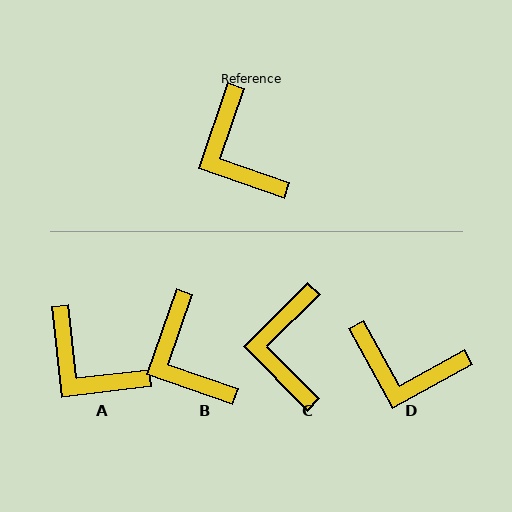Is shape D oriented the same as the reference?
No, it is off by about 48 degrees.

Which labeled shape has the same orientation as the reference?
B.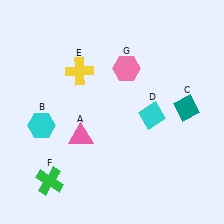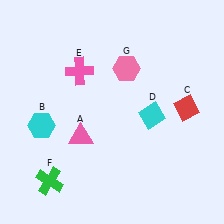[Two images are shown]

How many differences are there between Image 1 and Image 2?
There are 2 differences between the two images.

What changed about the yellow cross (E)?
In Image 1, E is yellow. In Image 2, it changed to pink.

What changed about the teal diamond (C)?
In Image 1, C is teal. In Image 2, it changed to red.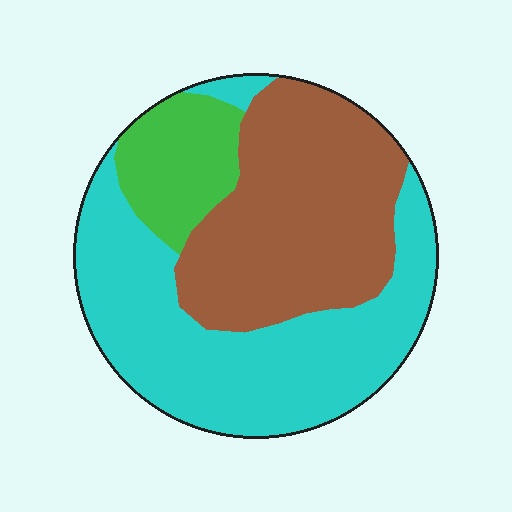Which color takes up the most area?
Cyan, at roughly 50%.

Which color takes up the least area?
Green, at roughly 15%.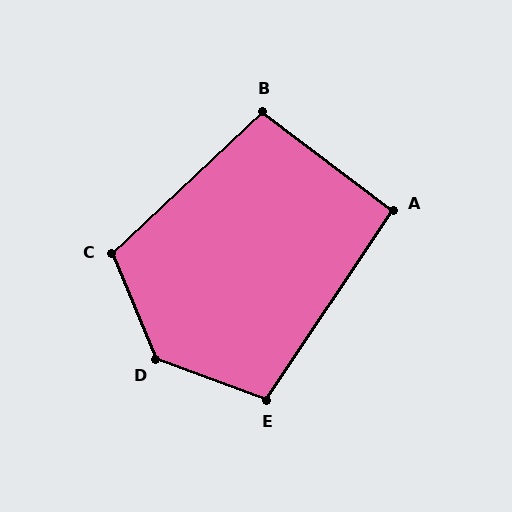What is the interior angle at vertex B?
Approximately 100 degrees (obtuse).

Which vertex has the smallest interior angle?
A, at approximately 93 degrees.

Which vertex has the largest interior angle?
D, at approximately 132 degrees.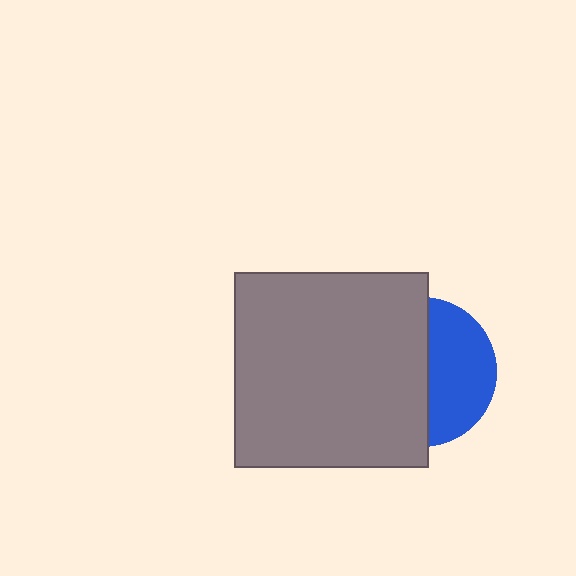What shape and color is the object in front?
The object in front is a gray square.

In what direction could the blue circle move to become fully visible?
The blue circle could move right. That would shift it out from behind the gray square entirely.